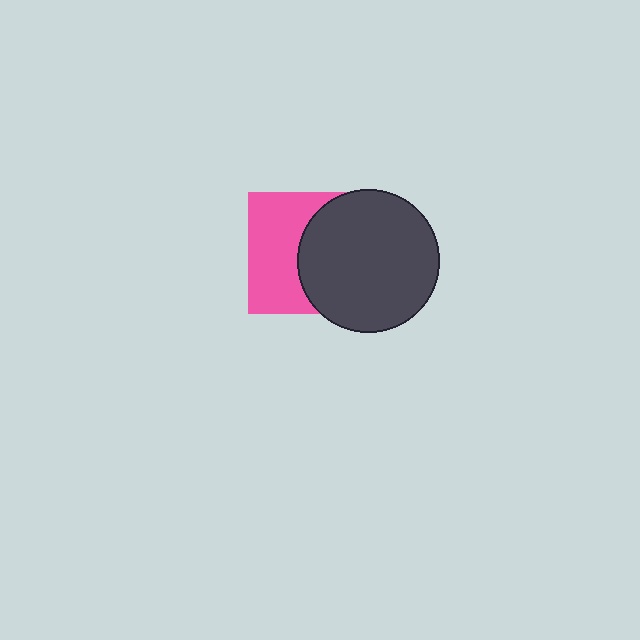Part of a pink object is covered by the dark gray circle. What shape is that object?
It is a square.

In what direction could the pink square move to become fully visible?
The pink square could move left. That would shift it out from behind the dark gray circle entirely.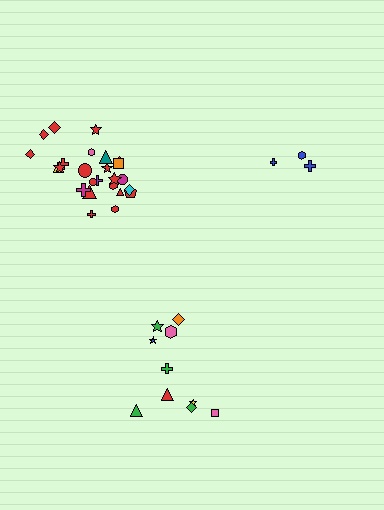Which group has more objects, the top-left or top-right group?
The top-left group.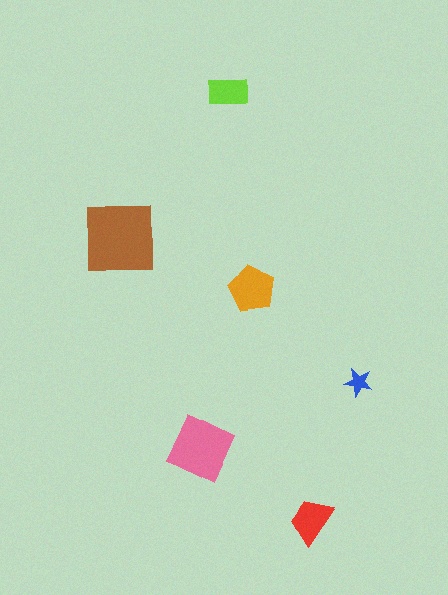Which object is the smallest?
The blue star.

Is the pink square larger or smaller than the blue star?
Larger.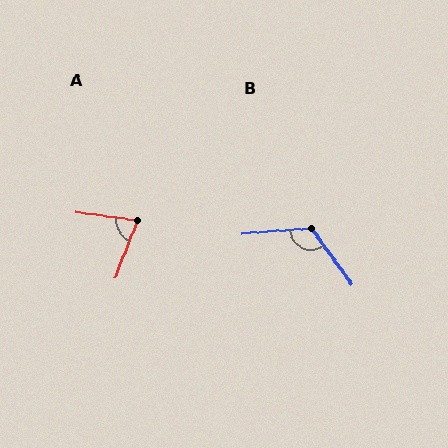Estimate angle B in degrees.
Approximately 121 degrees.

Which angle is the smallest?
A, at approximately 77 degrees.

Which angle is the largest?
B, at approximately 121 degrees.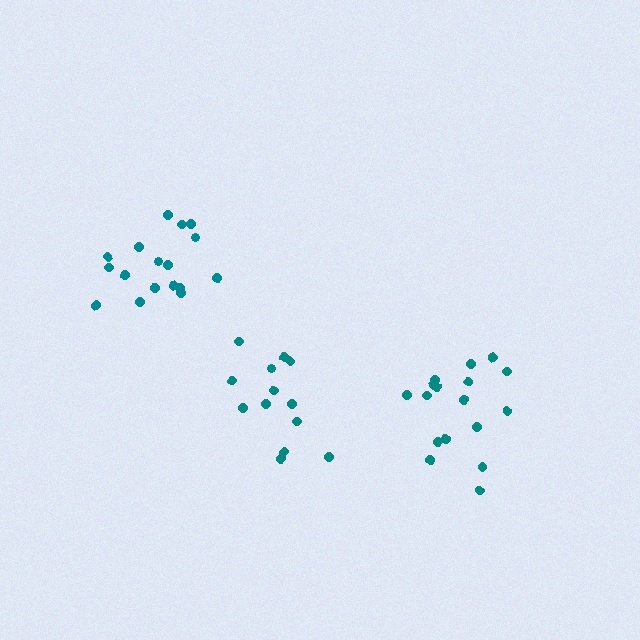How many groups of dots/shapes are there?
There are 3 groups.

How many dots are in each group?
Group 1: 17 dots, Group 2: 13 dots, Group 3: 17 dots (47 total).